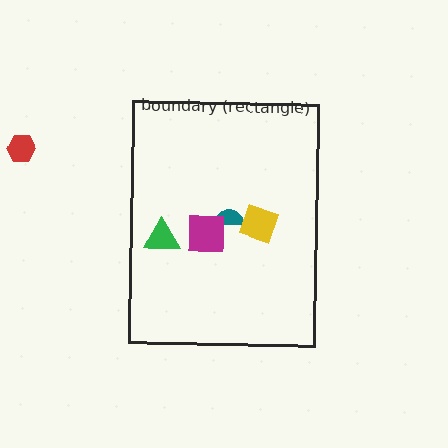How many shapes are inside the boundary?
4 inside, 1 outside.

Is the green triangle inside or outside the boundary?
Inside.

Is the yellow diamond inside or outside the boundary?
Inside.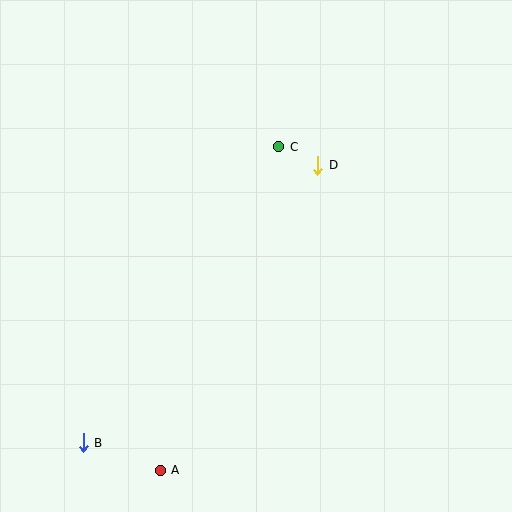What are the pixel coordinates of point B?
Point B is at (83, 443).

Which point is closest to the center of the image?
Point D at (318, 165) is closest to the center.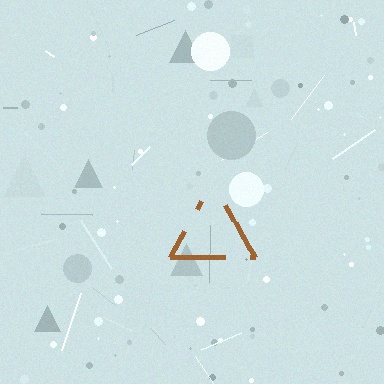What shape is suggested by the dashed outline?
The dashed outline suggests a triangle.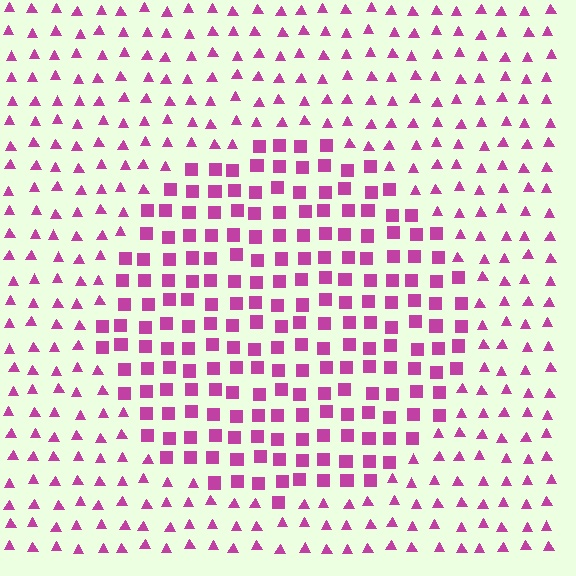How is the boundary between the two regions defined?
The boundary is defined by a change in element shape: squares inside vs. triangles outside. All elements share the same color and spacing.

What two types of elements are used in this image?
The image uses squares inside the circle region and triangles outside it.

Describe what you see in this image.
The image is filled with small magenta elements arranged in a uniform grid. A circle-shaped region contains squares, while the surrounding area contains triangles. The boundary is defined purely by the change in element shape.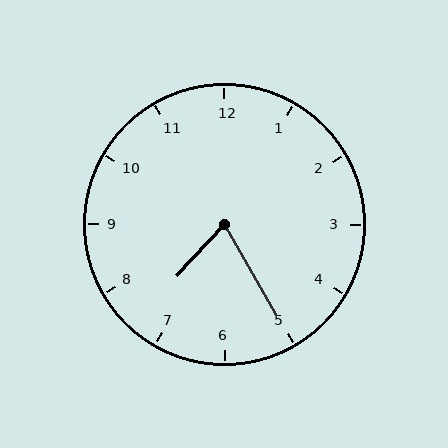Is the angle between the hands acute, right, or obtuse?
It is acute.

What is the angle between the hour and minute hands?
Approximately 72 degrees.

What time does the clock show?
7:25.